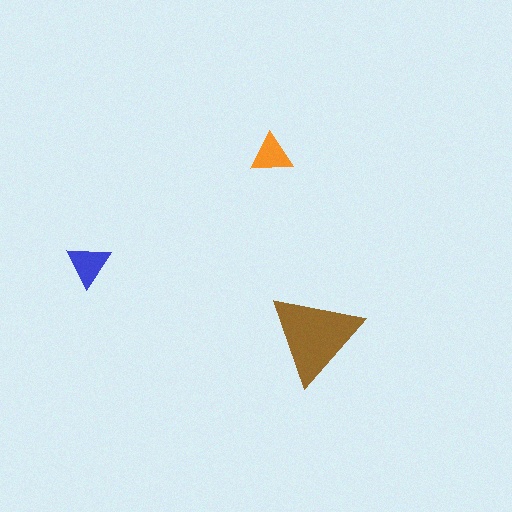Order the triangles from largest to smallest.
the brown one, the blue one, the orange one.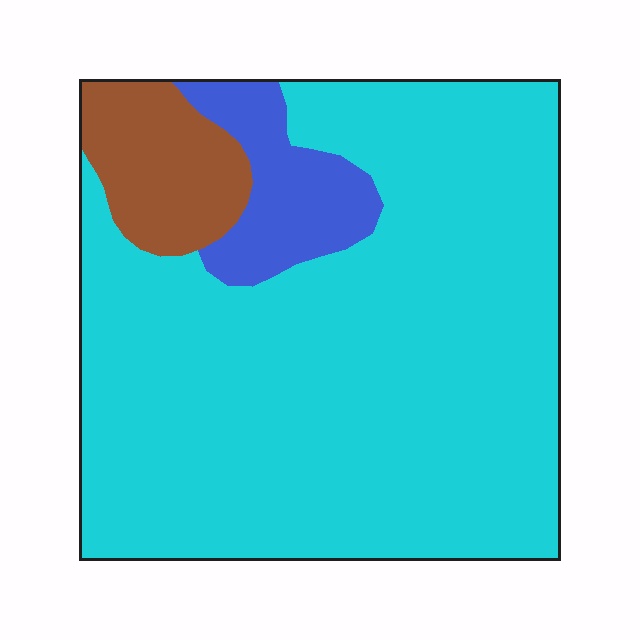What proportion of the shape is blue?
Blue covers 9% of the shape.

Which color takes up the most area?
Cyan, at roughly 80%.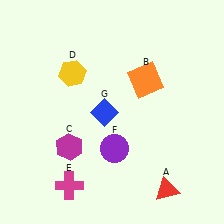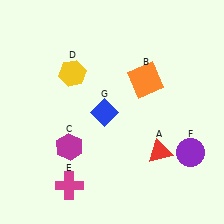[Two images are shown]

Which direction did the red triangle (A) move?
The red triangle (A) moved up.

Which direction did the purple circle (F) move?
The purple circle (F) moved right.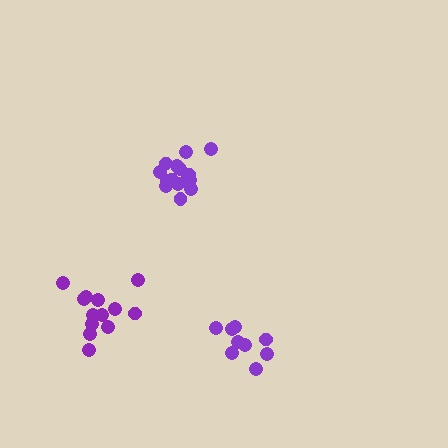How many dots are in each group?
Group 1: 13 dots, Group 2: 9 dots, Group 3: 15 dots (37 total).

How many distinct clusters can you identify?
There are 3 distinct clusters.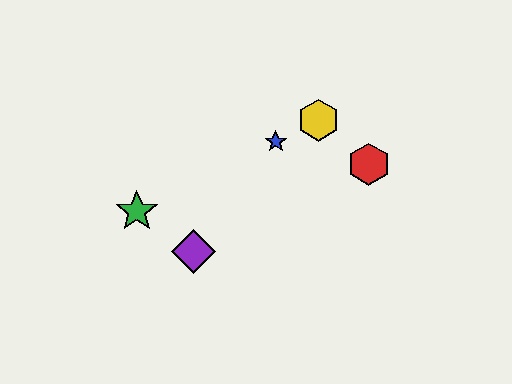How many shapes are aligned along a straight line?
3 shapes (the blue star, the green star, the yellow hexagon) are aligned along a straight line.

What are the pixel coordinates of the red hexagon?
The red hexagon is at (369, 164).